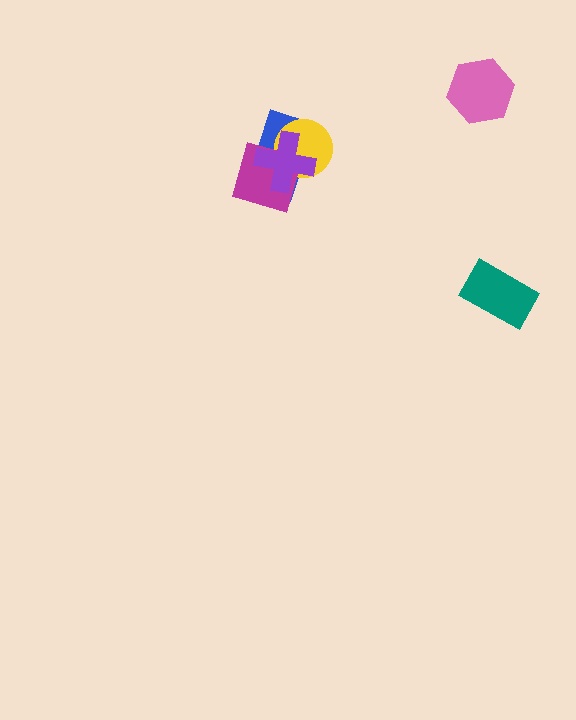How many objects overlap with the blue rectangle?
3 objects overlap with the blue rectangle.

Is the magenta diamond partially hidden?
Yes, it is partially covered by another shape.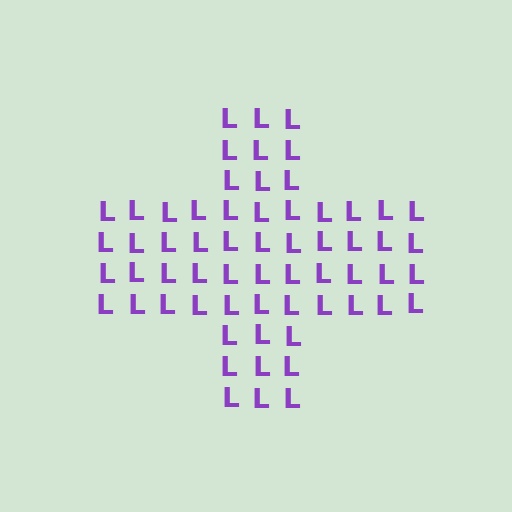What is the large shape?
The large shape is a cross.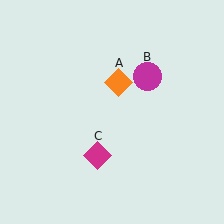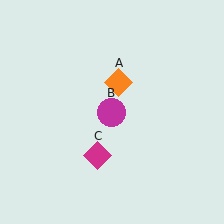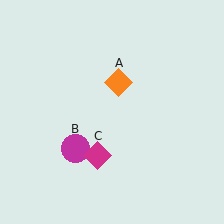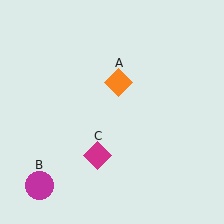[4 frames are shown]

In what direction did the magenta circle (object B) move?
The magenta circle (object B) moved down and to the left.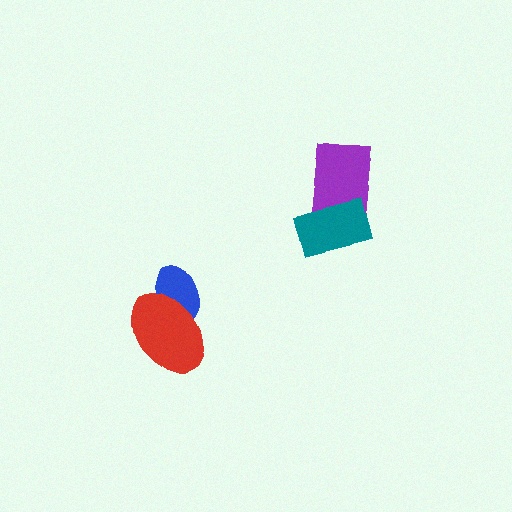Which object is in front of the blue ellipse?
The red ellipse is in front of the blue ellipse.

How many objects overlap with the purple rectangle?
1 object overlaps with the purple rectangle.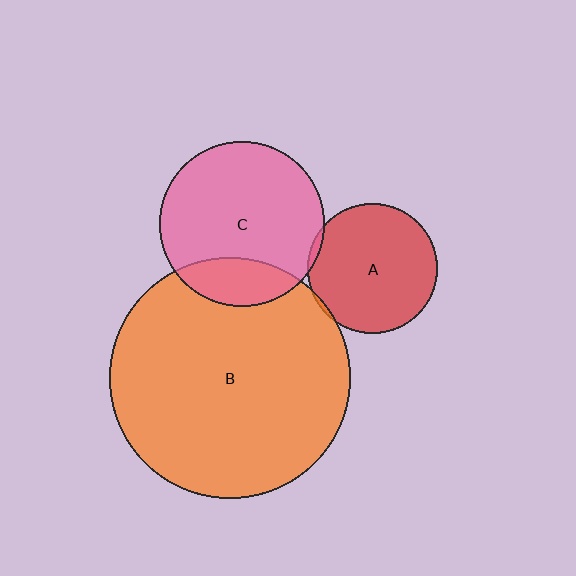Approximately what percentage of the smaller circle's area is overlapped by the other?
Approximately 5%.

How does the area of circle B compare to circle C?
Approximately 2.1 times.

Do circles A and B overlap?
Yes.